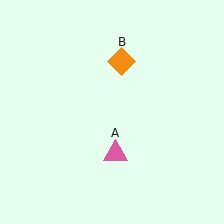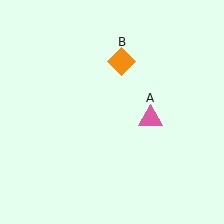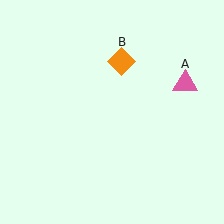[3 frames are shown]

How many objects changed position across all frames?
1 object changed position: pink triangle (object A).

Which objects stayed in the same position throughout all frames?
Orange diamond (object B) remained stationary.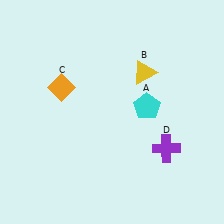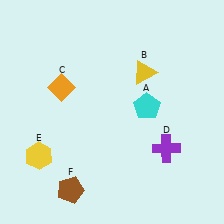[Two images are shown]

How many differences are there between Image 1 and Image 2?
There are 2 differences between the two images.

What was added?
A yellow hexagon (E), a brown pentagon (F) were added in Image 2.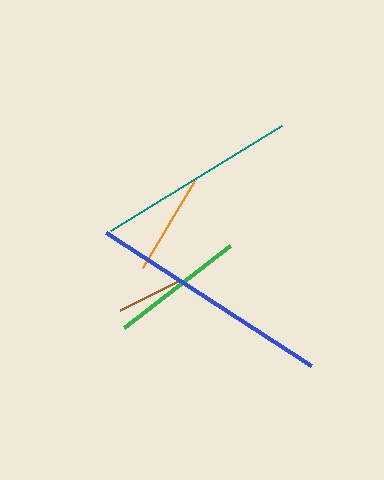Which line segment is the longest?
The blue line is the longest at approximately 245 pixels.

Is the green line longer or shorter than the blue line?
The blue line is longer than the green line.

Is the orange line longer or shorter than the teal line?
The teal line is longer than the orange line.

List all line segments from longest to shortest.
From longest to shortest: blue, teal, green, orange, brown.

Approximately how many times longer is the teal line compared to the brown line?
The teal line is approximately 3.0 times the length of the brown line.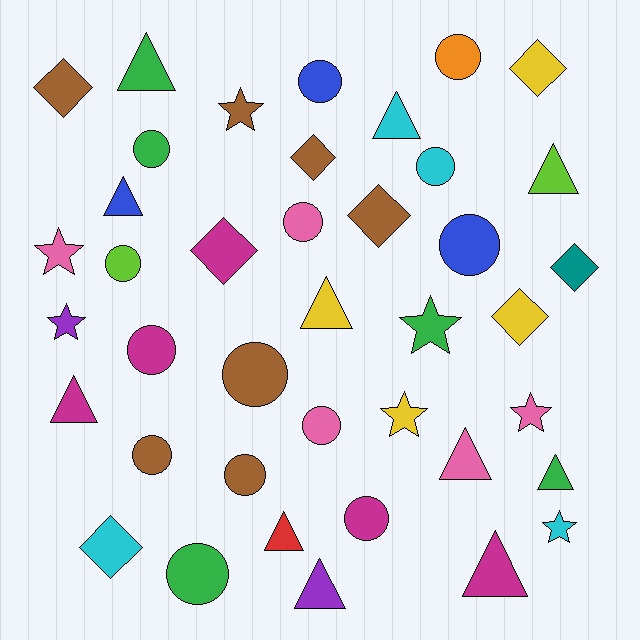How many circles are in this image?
There are 14 circles.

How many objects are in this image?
There are 40 objects.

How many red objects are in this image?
There is 1 red object.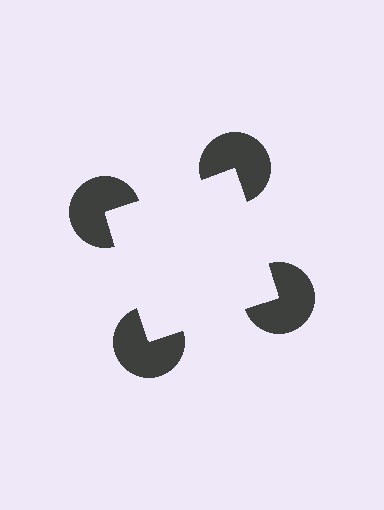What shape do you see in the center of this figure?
An illusory square — its edges are inferred from the aligned wedge cuts in the pac-man discs, not physically drawn.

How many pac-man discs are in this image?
There are 4 — one at each vertex of the illusory square.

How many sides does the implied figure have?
4 sides.